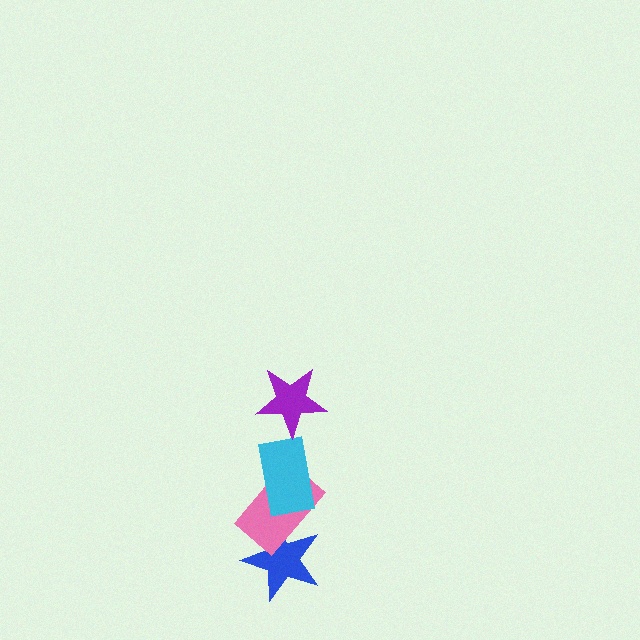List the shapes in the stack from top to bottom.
From top to bottom: the purple star, the cyan rectangle, the pink rectangle, the blue star.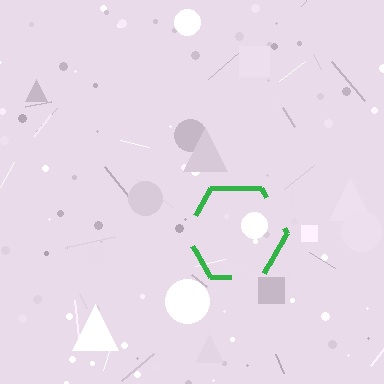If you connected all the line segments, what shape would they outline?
They would outline a hexagon.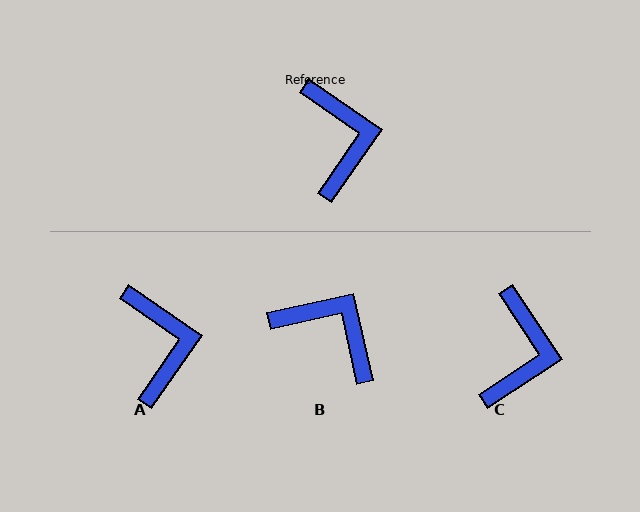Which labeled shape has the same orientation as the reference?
A.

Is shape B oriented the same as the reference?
No, it is off by about 47 degrees.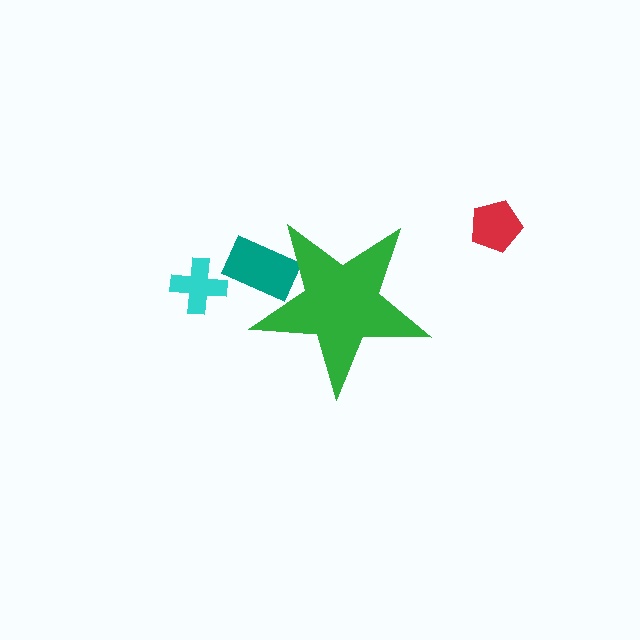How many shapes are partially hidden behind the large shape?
1 shape is partially hidden.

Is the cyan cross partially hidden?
No, the cyan cross is fully visible.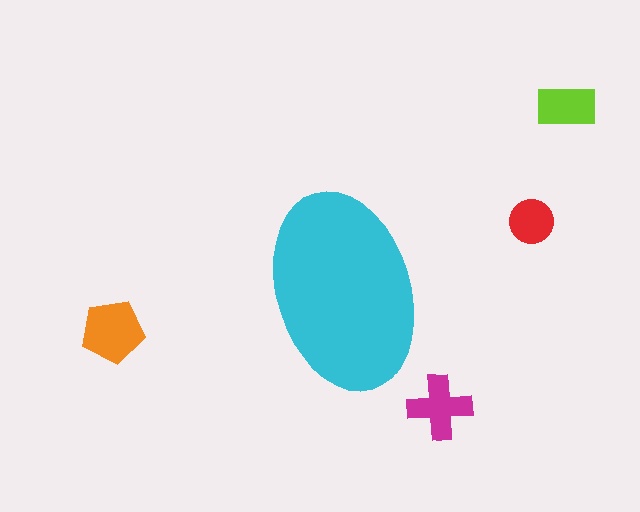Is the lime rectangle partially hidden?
No, the lime rectangle is fully visible.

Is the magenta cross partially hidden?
No, the magenta cross is fully visible.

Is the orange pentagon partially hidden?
No, the orange pentagon is fully visible.